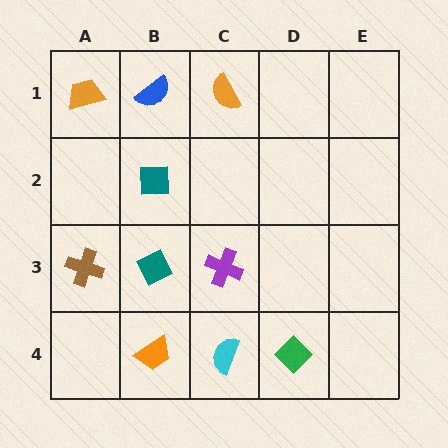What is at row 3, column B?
A teal diamond.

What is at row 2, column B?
A teal square.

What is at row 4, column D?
A green diamond.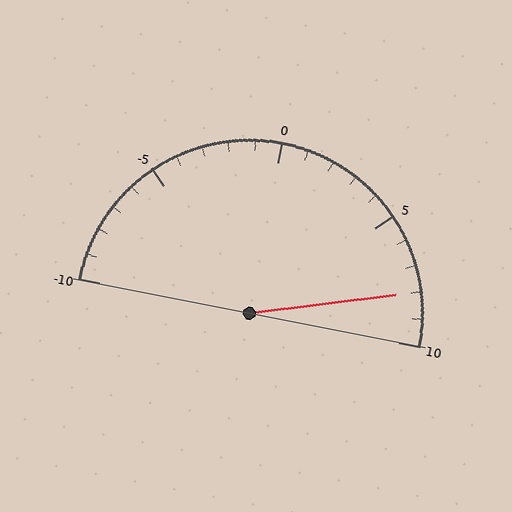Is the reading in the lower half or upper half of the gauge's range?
The reading is in the upper half of the range (-10 to 10).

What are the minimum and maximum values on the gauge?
The gauge ranges from -10 to 10.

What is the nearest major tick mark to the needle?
The nearest major tick mark is 10.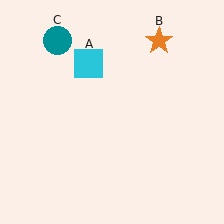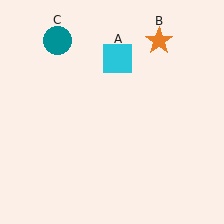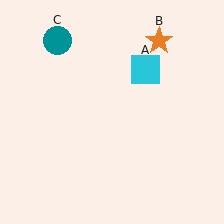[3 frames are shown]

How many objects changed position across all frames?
1 object changed position: cyan square (object A).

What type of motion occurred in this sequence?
The cyan square (object A) rotated clockwise around the center of the scene.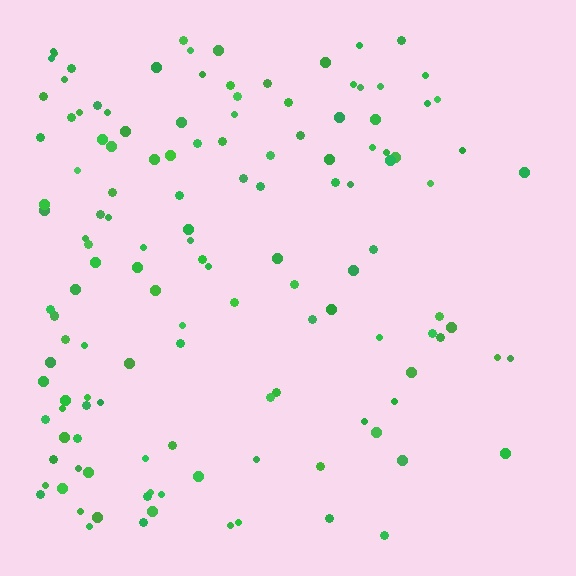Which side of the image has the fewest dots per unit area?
The right.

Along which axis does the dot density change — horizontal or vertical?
Horizontal.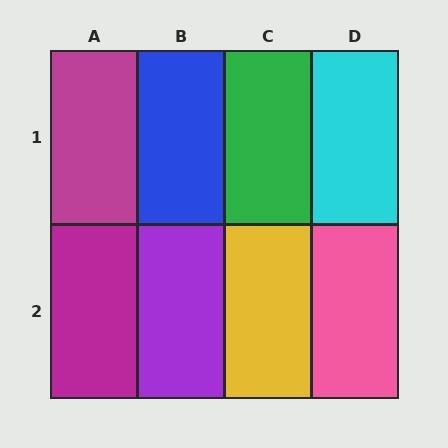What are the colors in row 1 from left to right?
Magenta, blue, green, cyan.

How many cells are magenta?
2 cells are magenta.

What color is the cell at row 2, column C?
Yellow.